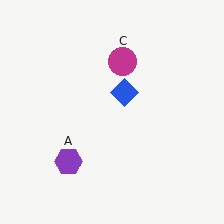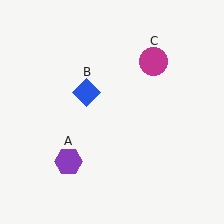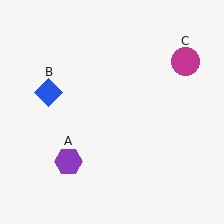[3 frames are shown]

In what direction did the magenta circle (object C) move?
The magenta circle (object C) moved right.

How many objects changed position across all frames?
2 objects changed position: blue diamond (object B), magenta circle (object C).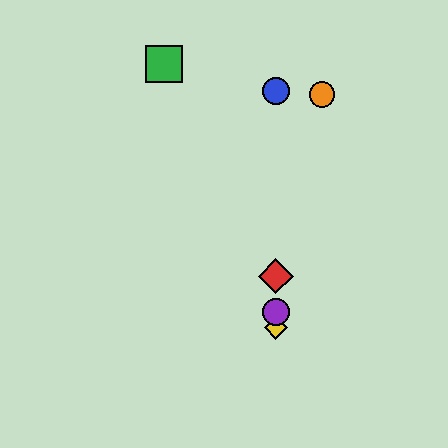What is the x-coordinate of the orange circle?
The orange circle is at x≈322.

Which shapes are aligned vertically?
The red diamond, the blue circle, the yellow diamond, the purple circle are aligned vertically.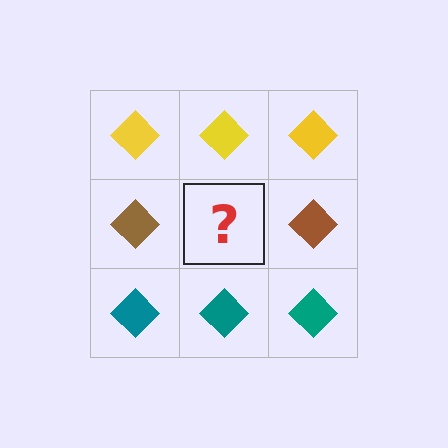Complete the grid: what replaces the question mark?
The question mark should be replaced with a brown diamond.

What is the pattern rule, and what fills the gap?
The rule is that each row has a consistent color. The gap should be filled with a brown diamond.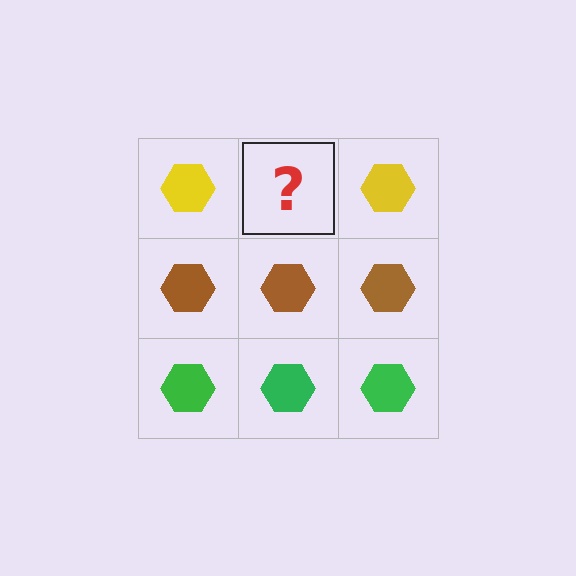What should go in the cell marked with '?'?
The missing cell should contain a yellow hexagon.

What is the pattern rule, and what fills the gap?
The rule is that each row has a consistent color. The gap should be filled with a yellow hexagon.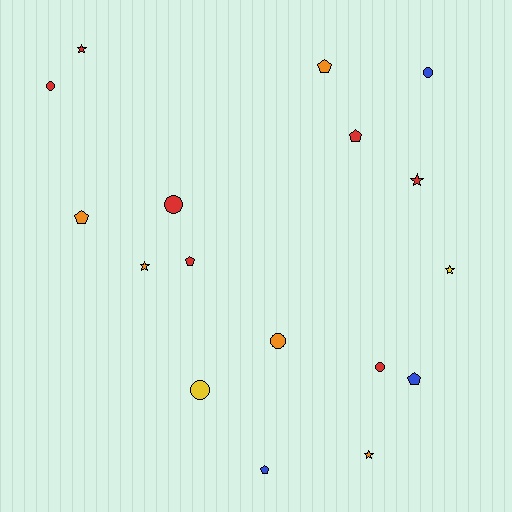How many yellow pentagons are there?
There are no yellow pentagons.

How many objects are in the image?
There are 17 objects.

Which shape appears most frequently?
Circle, with 6 objects.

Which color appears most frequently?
Red, with 7 objects.